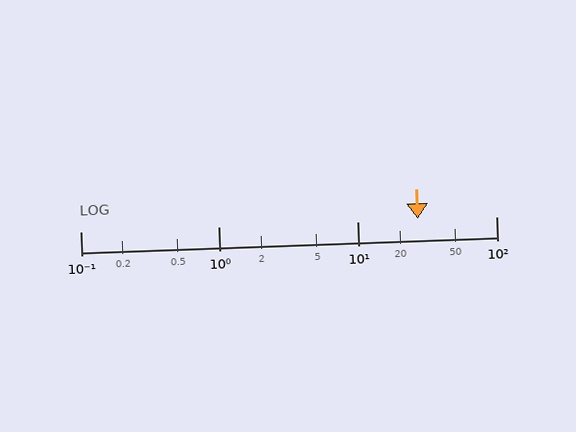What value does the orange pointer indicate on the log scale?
The pointer indicates approximately 27.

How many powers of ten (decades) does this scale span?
The scale spans 3 decades, from 0.1 to 100.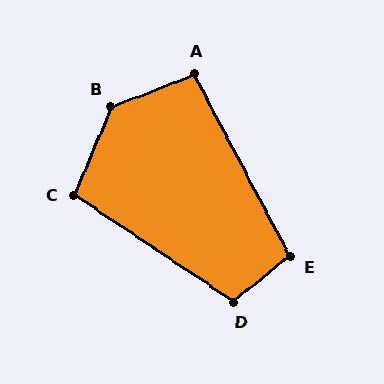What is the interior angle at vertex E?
Approximately 101 degrees (obtuse).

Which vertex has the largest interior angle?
B, at approximately 133 degrees.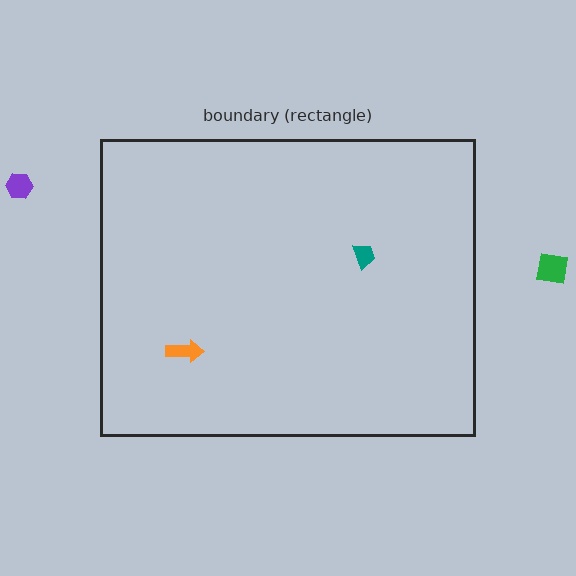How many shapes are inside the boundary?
2 inside, 2 outside.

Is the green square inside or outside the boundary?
Outside.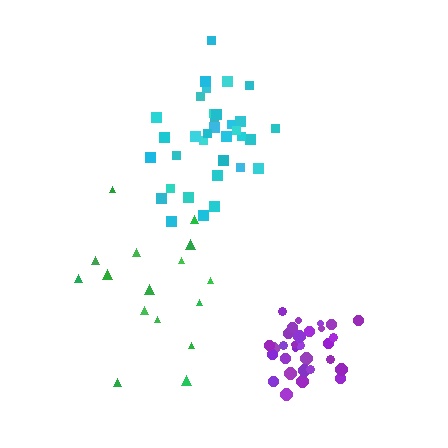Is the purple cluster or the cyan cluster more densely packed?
Purple.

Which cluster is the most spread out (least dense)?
Green.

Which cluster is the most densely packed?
Purple.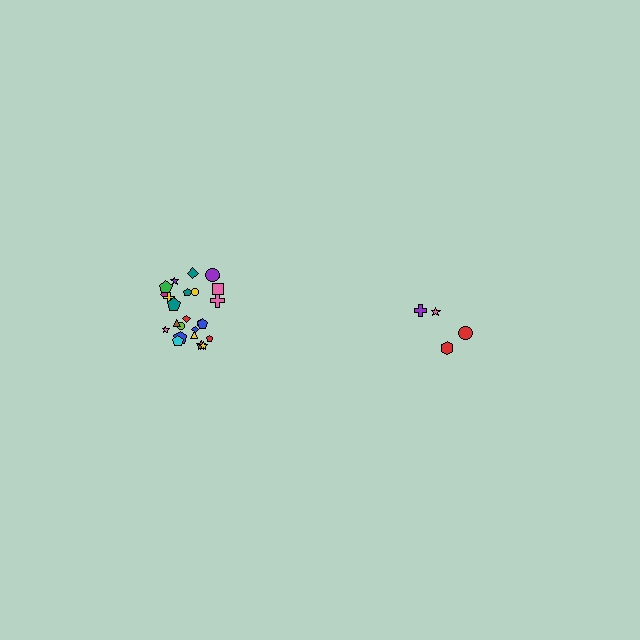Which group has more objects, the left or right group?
The left group.